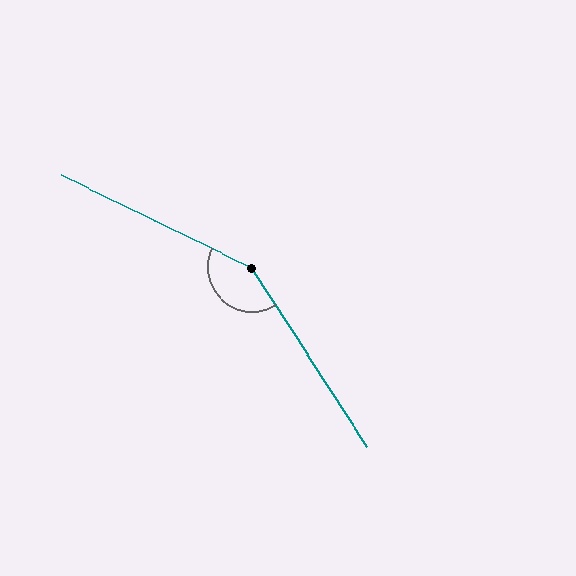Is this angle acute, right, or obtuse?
It is obtuse.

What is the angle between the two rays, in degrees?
Approximately 149 degrees.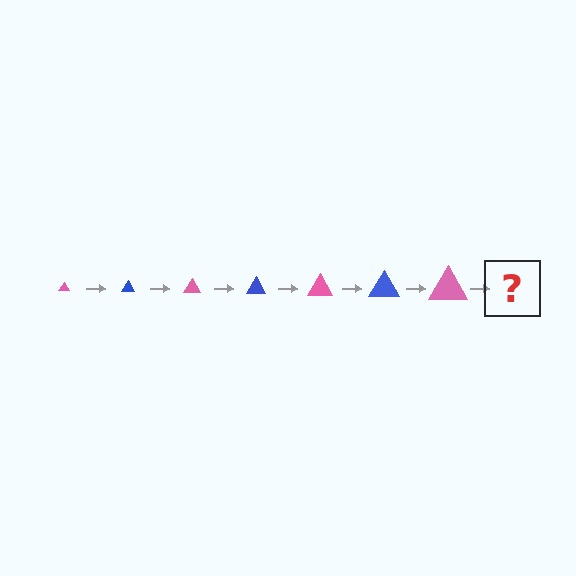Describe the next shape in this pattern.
It should be a blue triangle, larger than the previous one.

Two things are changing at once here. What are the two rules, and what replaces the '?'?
The two rules are that the triangle grows larger each step and the color cycles through pink and blue. The '?' should be a blue triangle, larger than the previous one.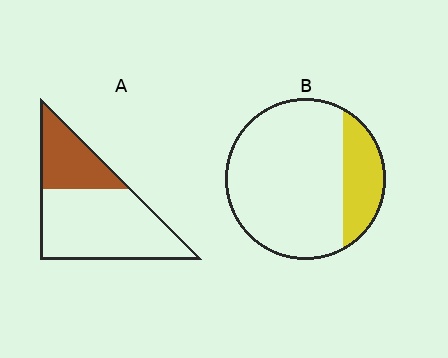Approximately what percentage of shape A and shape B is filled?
A is approximately 30% and B is approximately 20%.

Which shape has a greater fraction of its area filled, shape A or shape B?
Shape A.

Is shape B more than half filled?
No.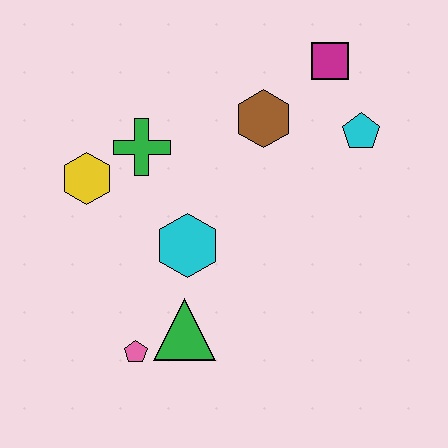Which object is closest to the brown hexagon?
The magenta square is closest to the brown hexagon.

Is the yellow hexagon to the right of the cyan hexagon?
No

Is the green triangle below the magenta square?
Yes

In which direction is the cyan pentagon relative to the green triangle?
The cyan pentagon is above the green triangle.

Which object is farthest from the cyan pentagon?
The pink pentagon is farthest from the cyan pentagon.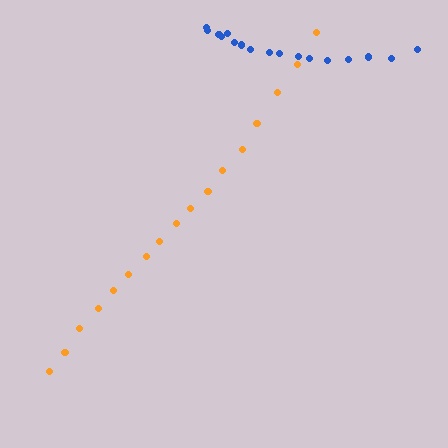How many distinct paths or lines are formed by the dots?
There are 2 distinct paths.